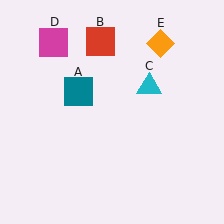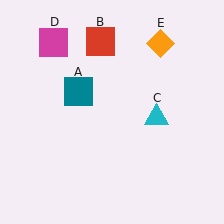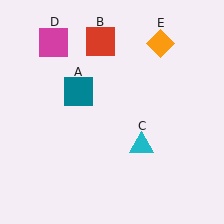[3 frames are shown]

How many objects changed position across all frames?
1 object changed position: cyan triangle (object C).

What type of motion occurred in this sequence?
The cyan triangle (object C) rotated clockwise around the center of the scene.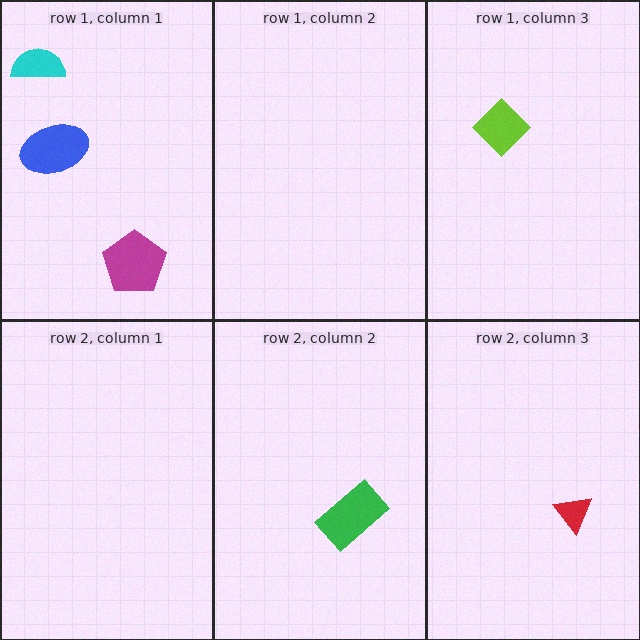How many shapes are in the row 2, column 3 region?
1.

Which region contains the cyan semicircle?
The row 1, column 1 region.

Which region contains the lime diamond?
The row 1, column 3 region.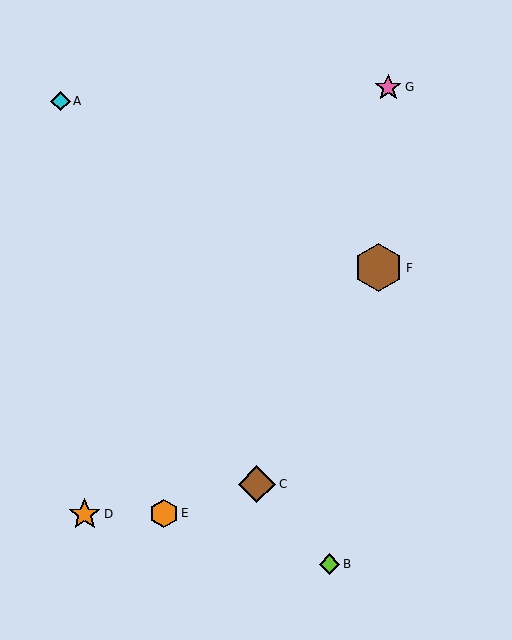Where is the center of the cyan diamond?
The center of the cyan diamond is at (60, 101).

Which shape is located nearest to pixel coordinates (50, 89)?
The cyan diamond (labeled A) at (60, 101) is nearest to that location.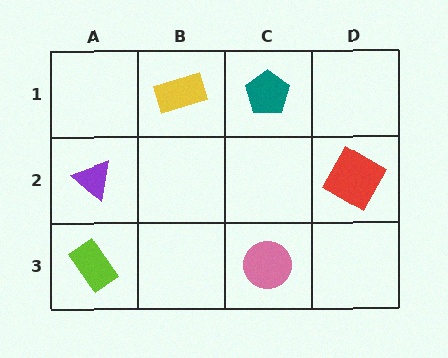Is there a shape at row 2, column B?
No, that cell is empty.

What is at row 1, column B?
A yellow rectangle.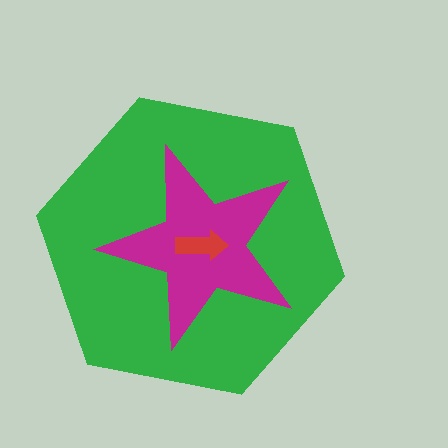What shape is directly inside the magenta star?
The red arrow.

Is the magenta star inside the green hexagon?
Yes.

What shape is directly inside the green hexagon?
The magenta star.